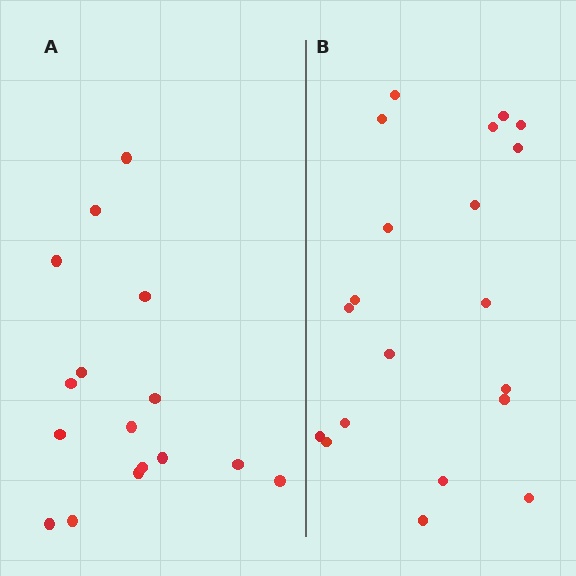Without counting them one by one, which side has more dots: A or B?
Region B (the right region) has more dots.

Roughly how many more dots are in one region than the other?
Region B has about 4 more dots than region A.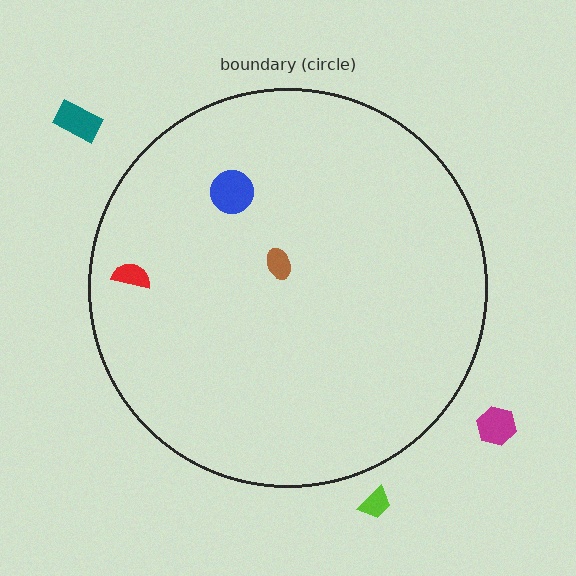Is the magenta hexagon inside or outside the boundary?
Outside.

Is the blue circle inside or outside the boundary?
Inside.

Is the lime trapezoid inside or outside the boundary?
Outside.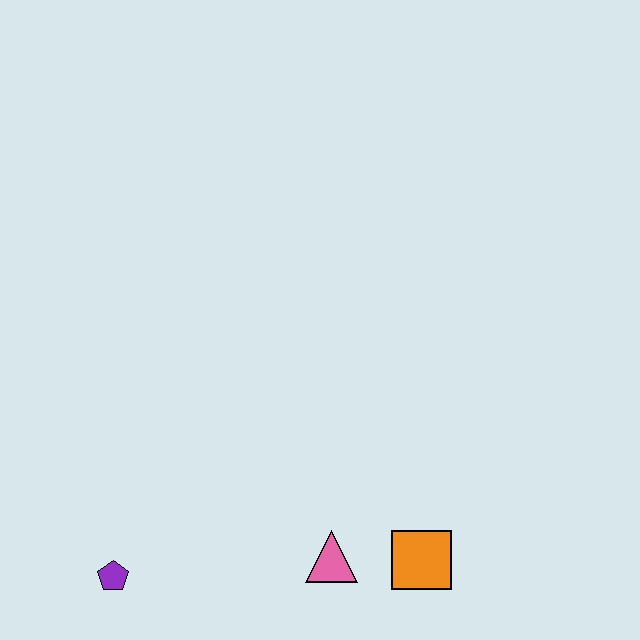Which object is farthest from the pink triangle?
The purple pentagon is farthest from the pink triangle.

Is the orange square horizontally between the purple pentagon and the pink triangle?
No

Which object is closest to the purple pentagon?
The pink triangle is closest to the purple pentagon.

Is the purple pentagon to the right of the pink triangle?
No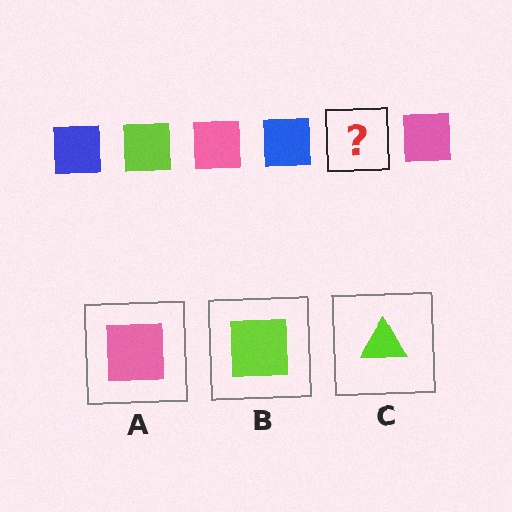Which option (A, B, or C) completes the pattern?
B.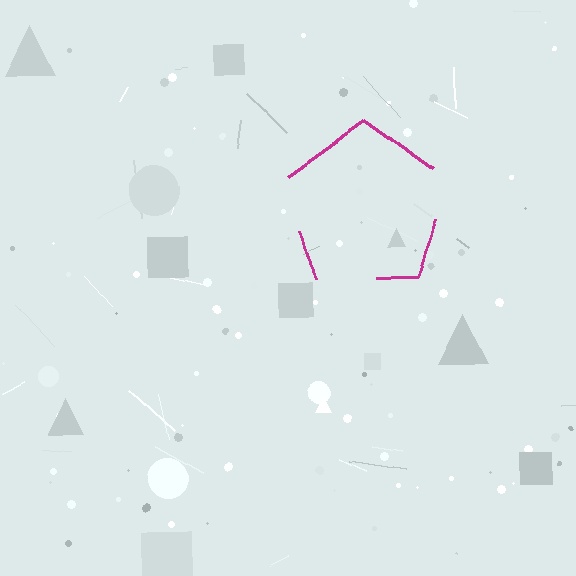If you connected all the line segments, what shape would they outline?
They would outline a pentagon.